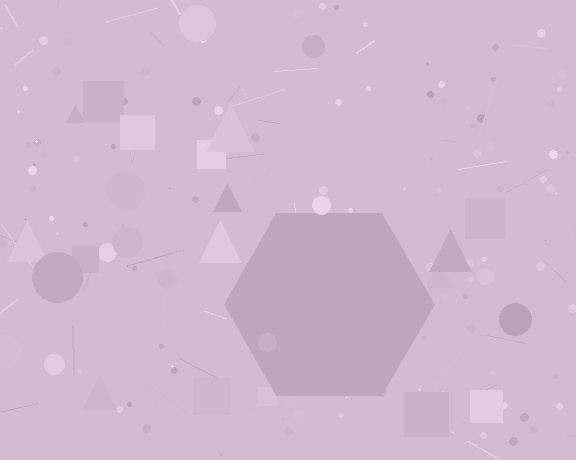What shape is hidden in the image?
A hexagon is hidden in the image.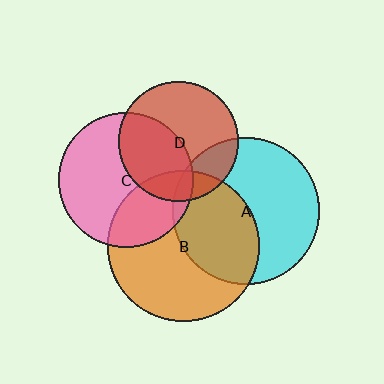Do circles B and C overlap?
Yes.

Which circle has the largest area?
Circle B (orange).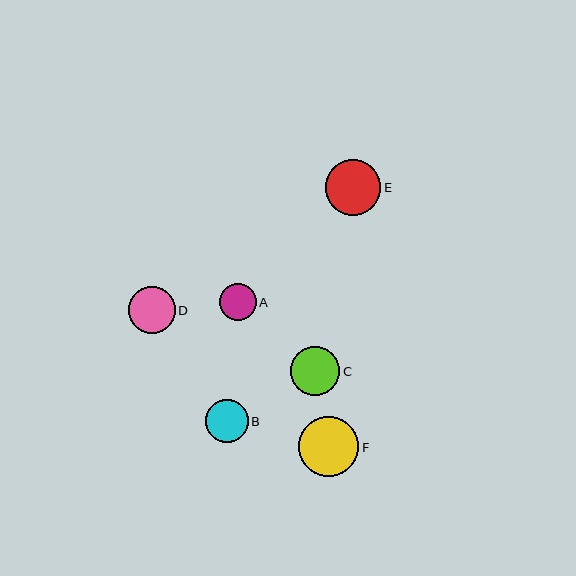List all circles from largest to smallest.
From largest to smallest: F, E, C, D, B, A.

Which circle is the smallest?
Circle A is the smallest with a size of approximately 36 pixels.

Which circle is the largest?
Circle F is the largest with a size of approximately 60 pixels.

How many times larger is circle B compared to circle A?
Circle B is approximately 1.2 times the size of circle A.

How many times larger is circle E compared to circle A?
Circle E is approximately 1.5 times the size of circle A.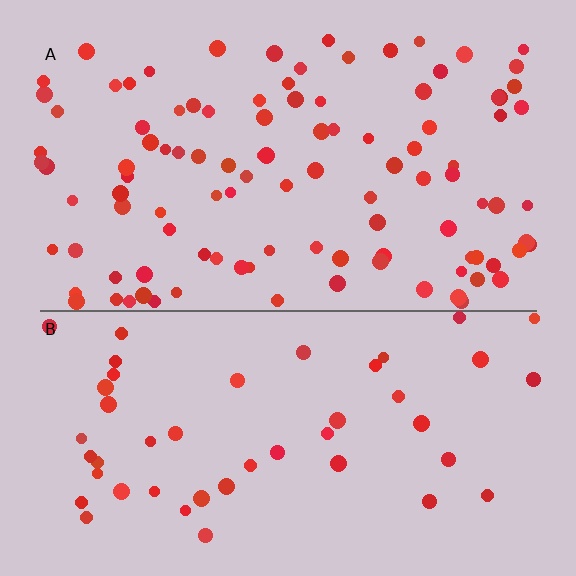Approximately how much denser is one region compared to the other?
Approximately 2.3× — region A over region B.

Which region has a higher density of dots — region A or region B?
A (the top).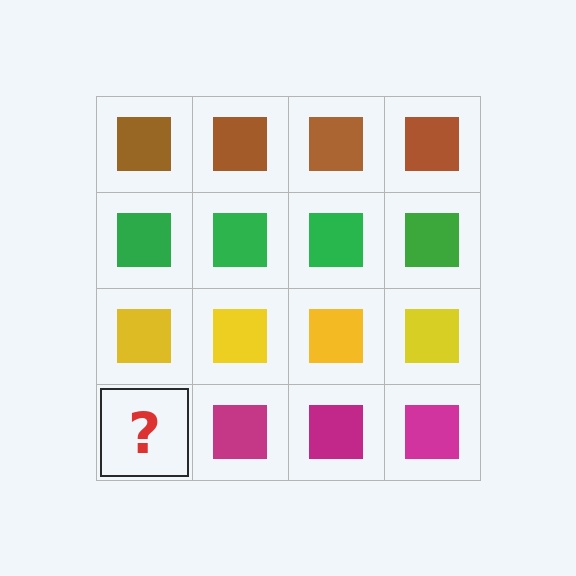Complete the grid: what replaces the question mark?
The question mark should be replaced with a magenta square.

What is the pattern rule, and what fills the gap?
The rule is that each row has a consistent color. The gap should be filled with a magenta square.